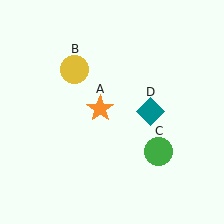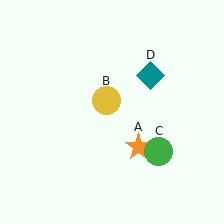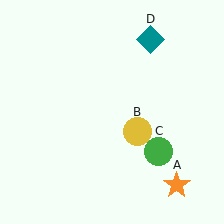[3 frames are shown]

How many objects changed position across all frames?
3 objects changed position: orange star (object A), yellow circle (object B), teal diamond (object D).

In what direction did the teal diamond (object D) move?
The teal diamond (object D) moved up.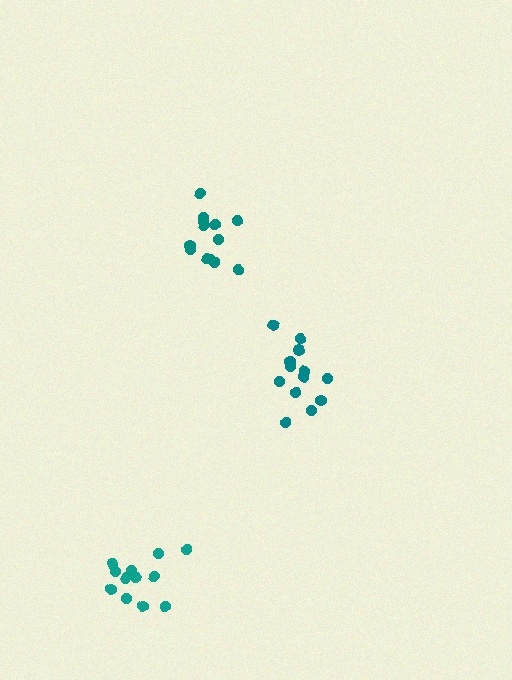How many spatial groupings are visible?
There are 3 spatial groupings.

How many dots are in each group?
Group 1: 13 dots, Group 2: 13 dots, Group 3: 12 dots (38 total).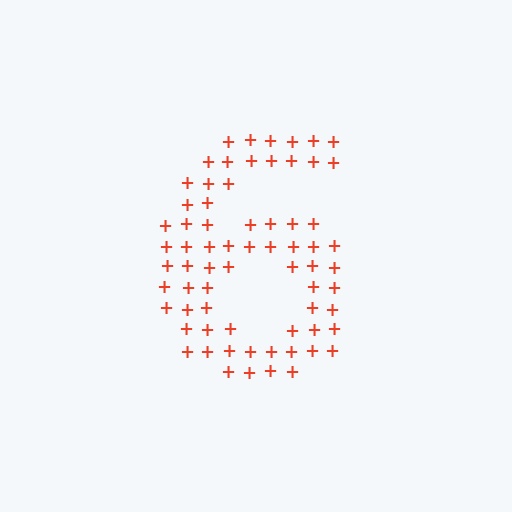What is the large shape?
The large shape is the digit 6.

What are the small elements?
The small elements are plus signs.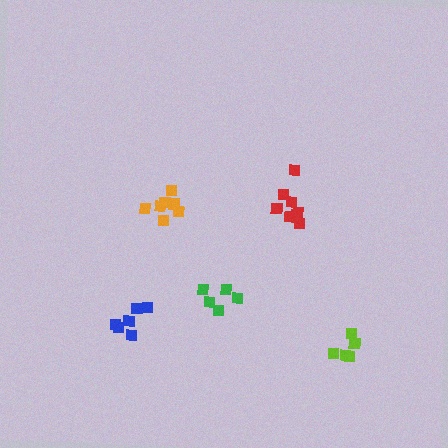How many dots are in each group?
Group 1: 5 dots, Group 2: 8 dots, Group 3: 9 dots, Group 4: 5 dots, Group 5: 6 dots (33 total).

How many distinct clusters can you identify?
There are 5 distinct clusters.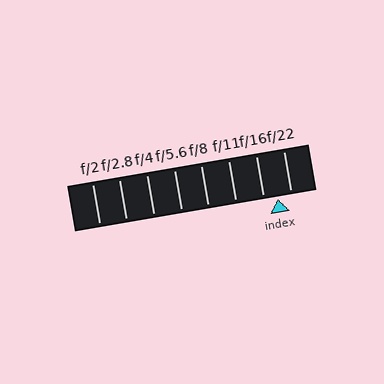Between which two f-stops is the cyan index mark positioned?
The index mark is between f/16 and f/22.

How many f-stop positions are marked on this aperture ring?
There are 8 f-stop positions marked.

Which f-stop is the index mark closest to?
The index mark is closest to f/22.